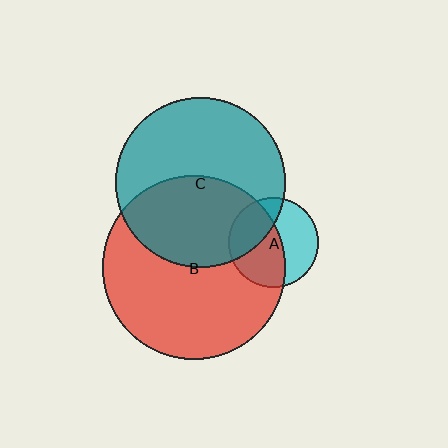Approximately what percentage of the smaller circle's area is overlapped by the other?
Approximately 55%.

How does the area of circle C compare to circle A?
Approximately 3.6 times.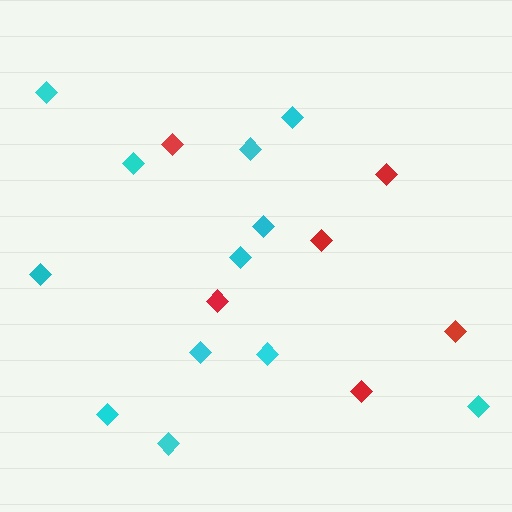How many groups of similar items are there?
There are 2 groups: one group of cyan diamonds (12) and one group of red diamonds (6).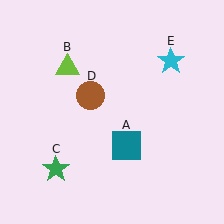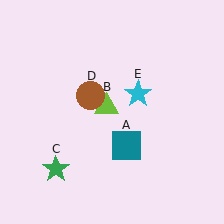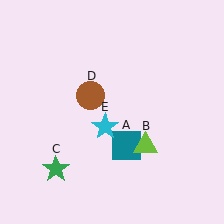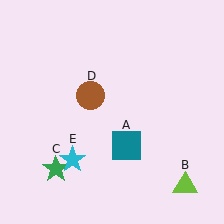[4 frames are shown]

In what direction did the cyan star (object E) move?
The cyan star (object E) moved down and to the left.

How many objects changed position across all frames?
2 objects changed position: lime triangle (object B), cyan star (object E).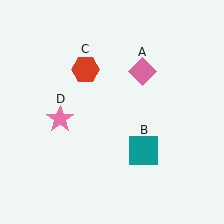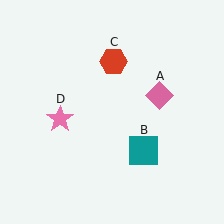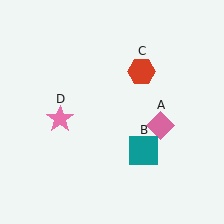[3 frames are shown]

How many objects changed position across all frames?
2 objects changed position: pink diamond (object A), red hexagon (object C).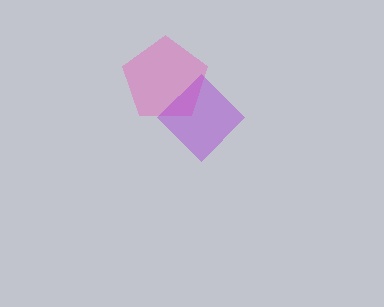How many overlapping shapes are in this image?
There are 2 overlapping shapes in the image.